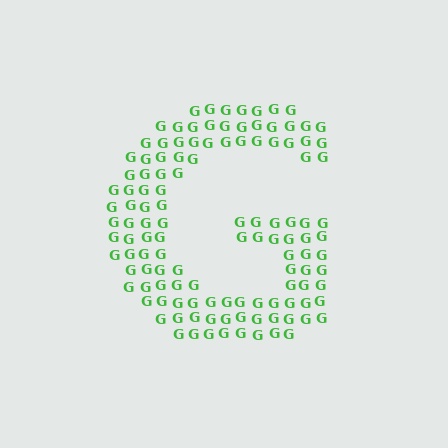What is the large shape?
The large shape is the letter G.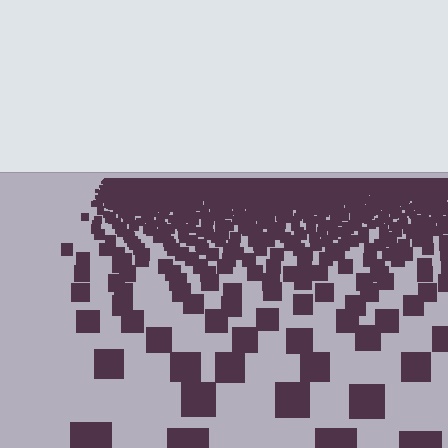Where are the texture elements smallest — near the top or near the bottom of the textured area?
Near the top.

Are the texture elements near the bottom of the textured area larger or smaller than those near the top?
Larger. Near the bottom, elements are closer to the viewer and appear at a bigger on-screen size.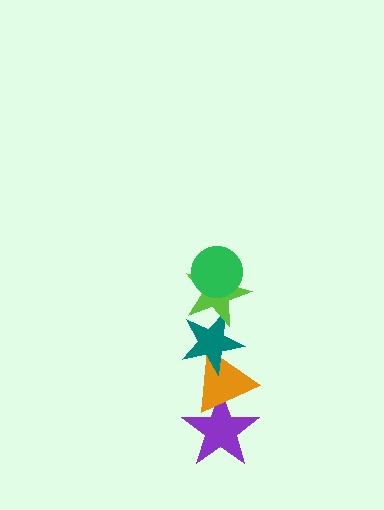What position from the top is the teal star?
The teal star is 3rd from the top.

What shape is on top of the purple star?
The orange triangle is on top of the purple star.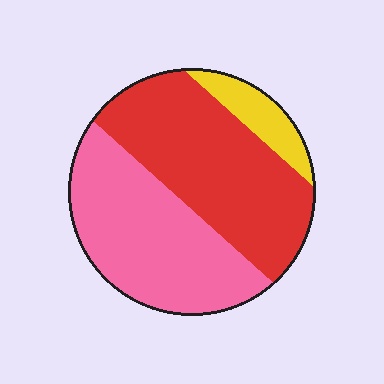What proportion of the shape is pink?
Pink takes up about two fifths (2/5) of the shape.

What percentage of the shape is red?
Red covers 47% of the shape.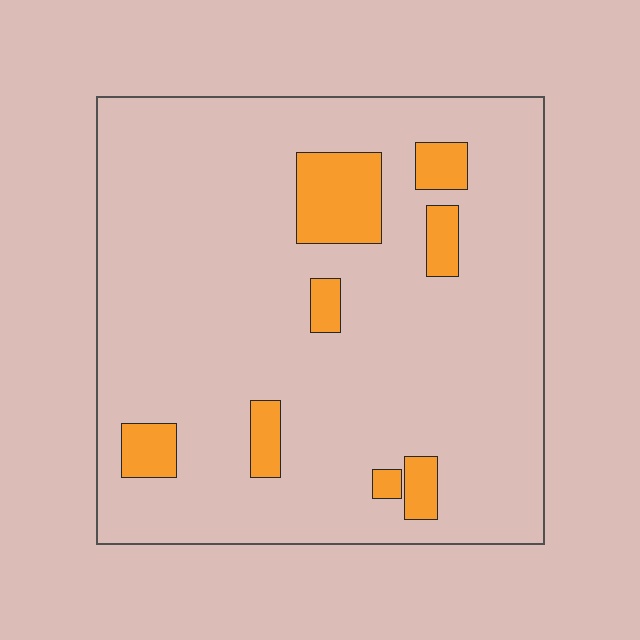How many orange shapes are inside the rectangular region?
8.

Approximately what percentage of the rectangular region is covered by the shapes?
Approximately 10%.